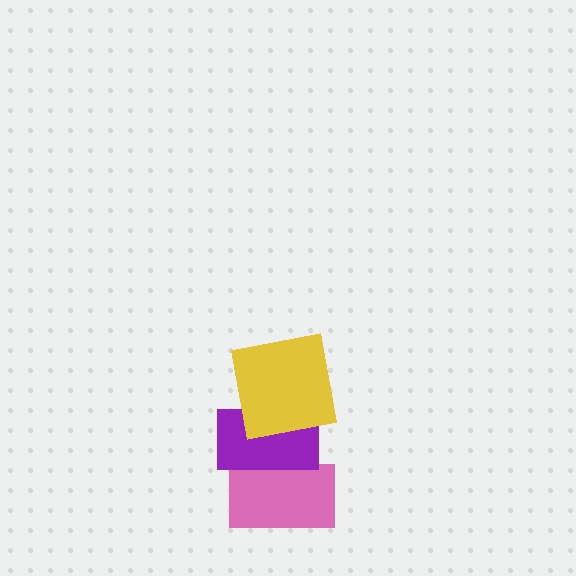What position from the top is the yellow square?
The yellow square is 1st from the top.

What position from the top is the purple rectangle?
The purple rectangle is 2nd from the top.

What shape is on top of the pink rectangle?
The purple rectangle is on top of the pink rectangle.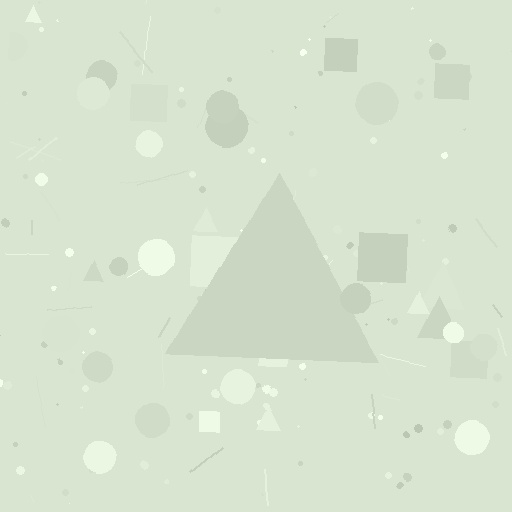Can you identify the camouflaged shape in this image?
The camouflaged shape is a triangle.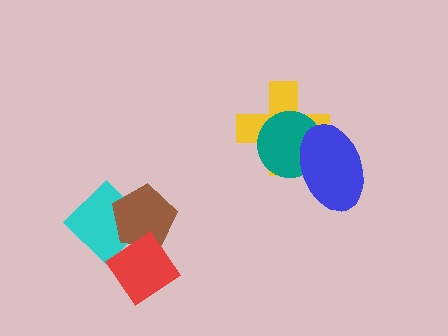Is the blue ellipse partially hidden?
No, no other shape covers it.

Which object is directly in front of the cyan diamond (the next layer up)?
The brown pentagon is directly in front of the cyan diamond.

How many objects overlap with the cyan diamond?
2 objects overlap with the cyan diamond.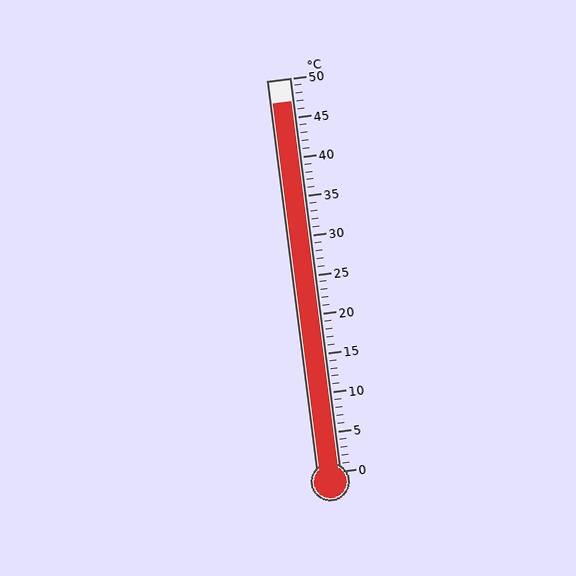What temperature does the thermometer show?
The thermometer shows approximately 47°C.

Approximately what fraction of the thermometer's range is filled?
The thermometer is filled to approximately 95% of its range.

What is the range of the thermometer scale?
The thermometer scale ranges from 0°C to 50°C.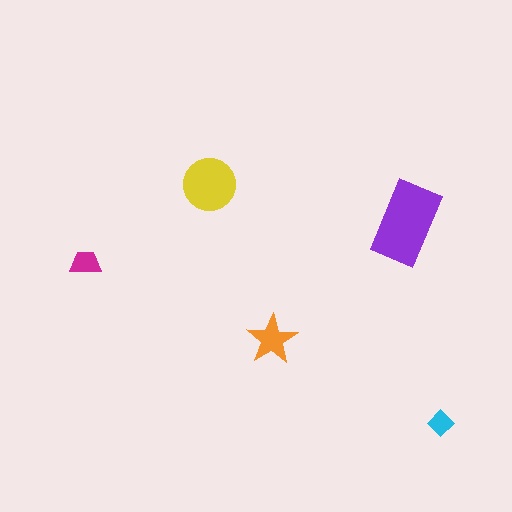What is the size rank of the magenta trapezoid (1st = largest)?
4th.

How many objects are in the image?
There are 5 objects in the image.